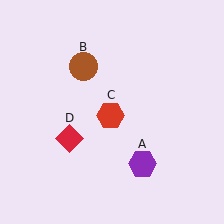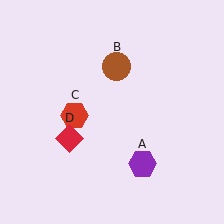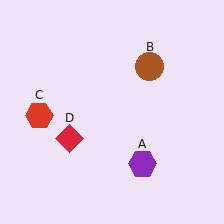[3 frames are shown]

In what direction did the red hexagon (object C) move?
The red hexagon (object C) moved left.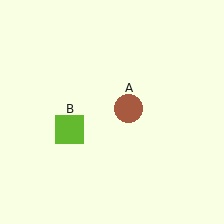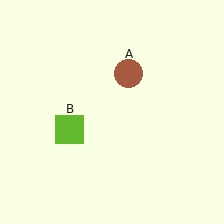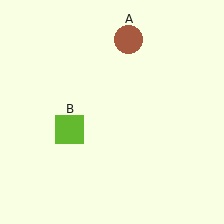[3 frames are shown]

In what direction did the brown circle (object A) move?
The brown circle (object A) moved up.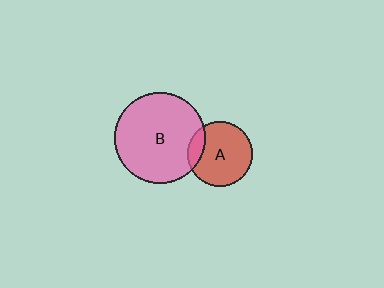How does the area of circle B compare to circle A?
Approximately 1.9 times.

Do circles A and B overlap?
Yes.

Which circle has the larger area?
Circle B (pink).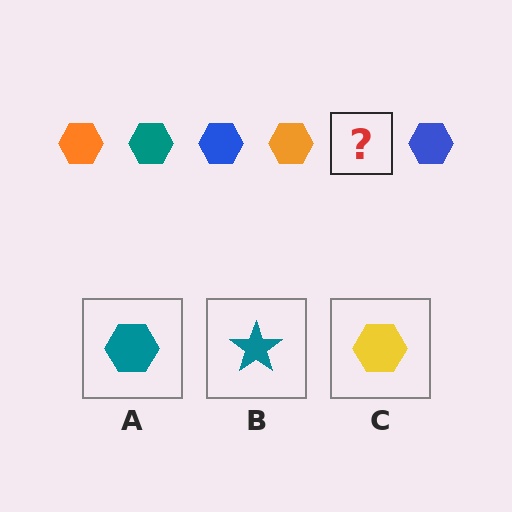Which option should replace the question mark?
Option A.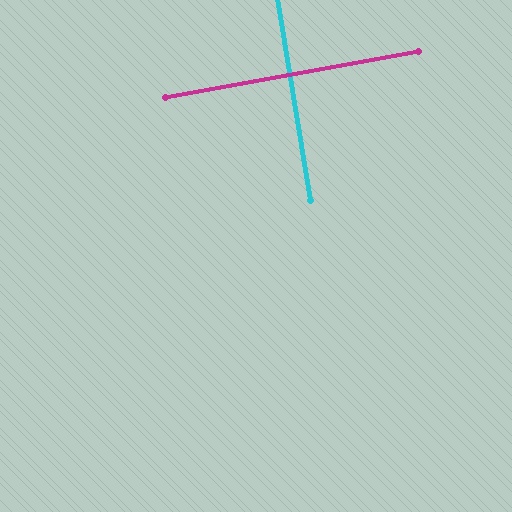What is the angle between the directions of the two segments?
Approximately 89 degrees.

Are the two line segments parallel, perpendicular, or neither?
Perpendicular — they meet at approximately 89°.